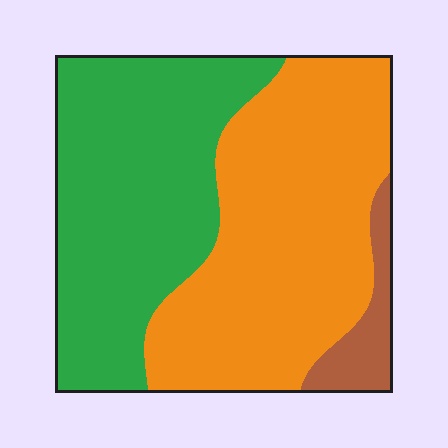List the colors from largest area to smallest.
From largest to smallest: orange, green, brown.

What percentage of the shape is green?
Green takes up about two fifths (2/5) of the shape.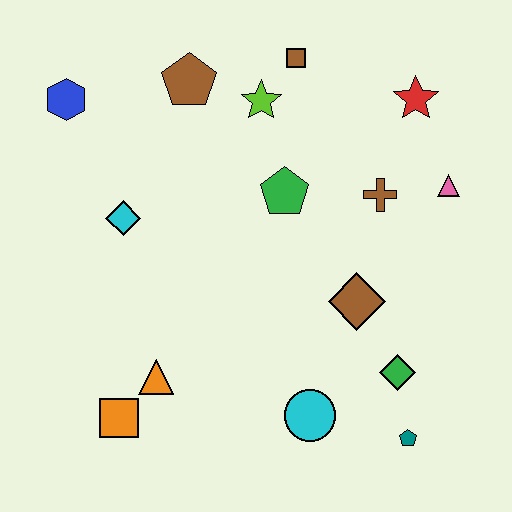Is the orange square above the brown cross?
No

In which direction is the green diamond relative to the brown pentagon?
The green diamond is below the brown pentagon.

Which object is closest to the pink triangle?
The brown cross is closest to the pink triangle.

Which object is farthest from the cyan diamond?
The teal pentagon is farthest from the cyan diamond.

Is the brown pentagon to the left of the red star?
Yes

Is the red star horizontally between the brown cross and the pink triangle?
Yes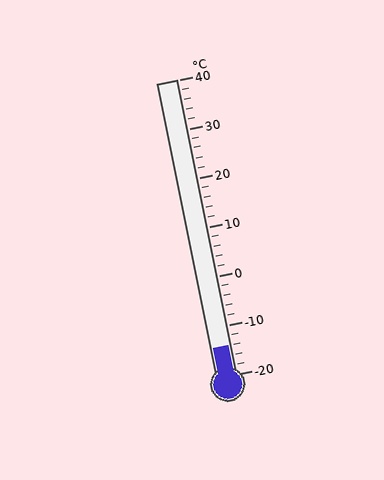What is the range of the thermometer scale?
The thermometer scale ranges from -20°C to 40°C.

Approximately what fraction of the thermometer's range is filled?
The thermometer is filled to approximately 10% of its range.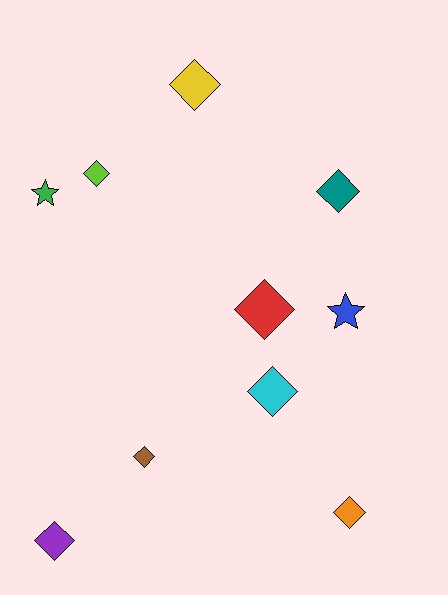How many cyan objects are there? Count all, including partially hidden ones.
There is 1 cyan object.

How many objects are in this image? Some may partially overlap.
There are 10 objects.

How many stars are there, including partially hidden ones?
There are 2 stars.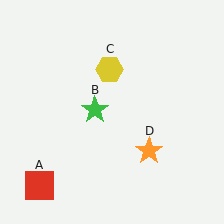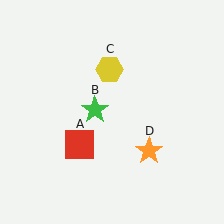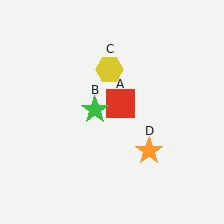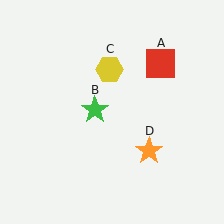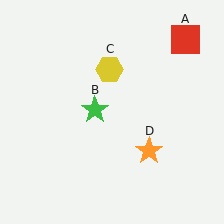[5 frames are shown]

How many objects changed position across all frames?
1 object changed position: red square (object A).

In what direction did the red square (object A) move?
The red square (object A) moved up and to the right.